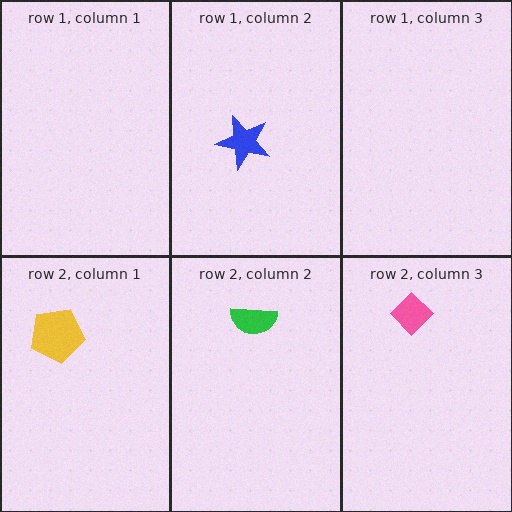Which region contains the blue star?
The row 1, column 2 region.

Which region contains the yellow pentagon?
The row 2, column 1 region.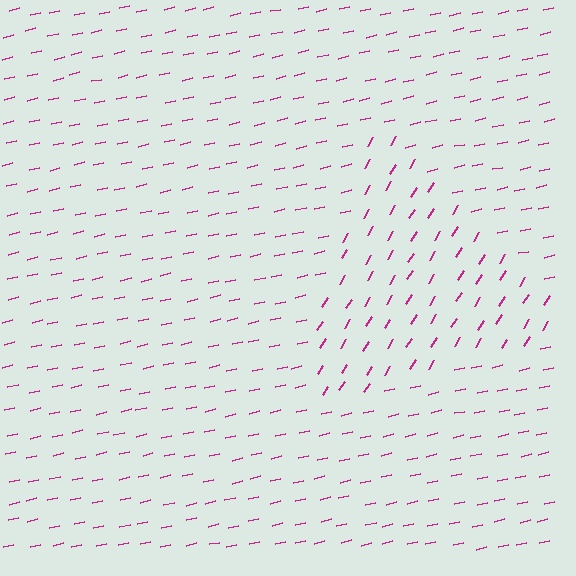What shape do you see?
I see a triangle.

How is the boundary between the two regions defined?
The boundary is defined purely by a change in line orientation (approximately 45 degrees difference). All lines are the same color and thickness.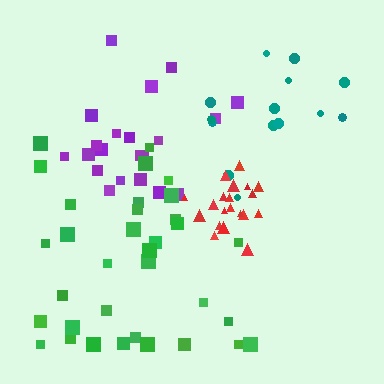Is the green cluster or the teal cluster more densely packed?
Green.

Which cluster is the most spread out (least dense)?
Teal.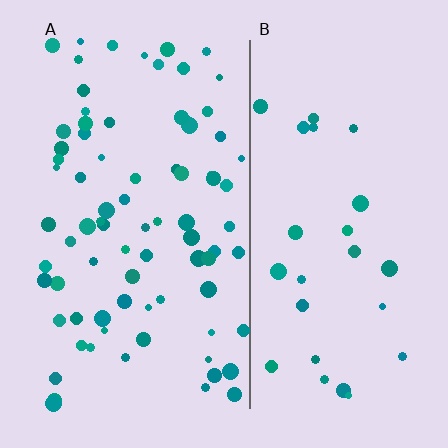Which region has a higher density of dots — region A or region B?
A (the left).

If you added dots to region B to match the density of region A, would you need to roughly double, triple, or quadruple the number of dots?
Approximately triple.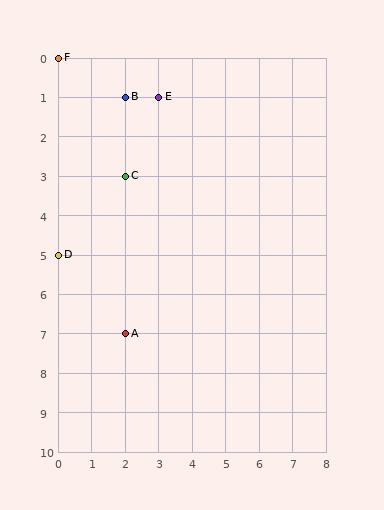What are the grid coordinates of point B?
Point B is at grid coordinates (2, 1).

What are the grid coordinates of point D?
Point D is at grid coordinates (0, 5).